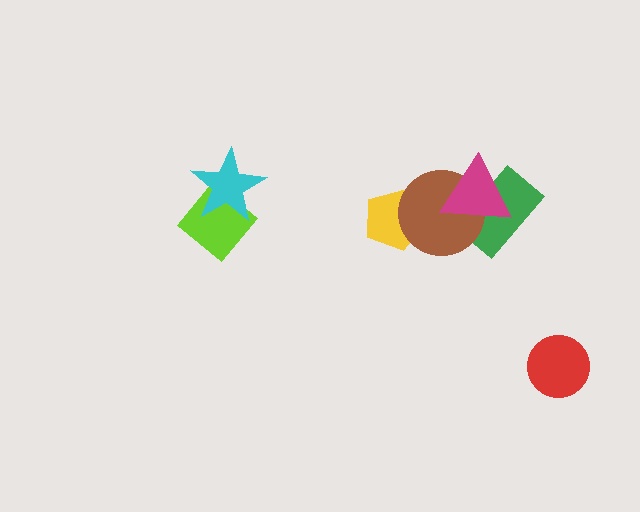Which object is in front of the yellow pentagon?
The brown circle is in front of the yellow pentagon.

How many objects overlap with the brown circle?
3 objects overlap with the brown circle.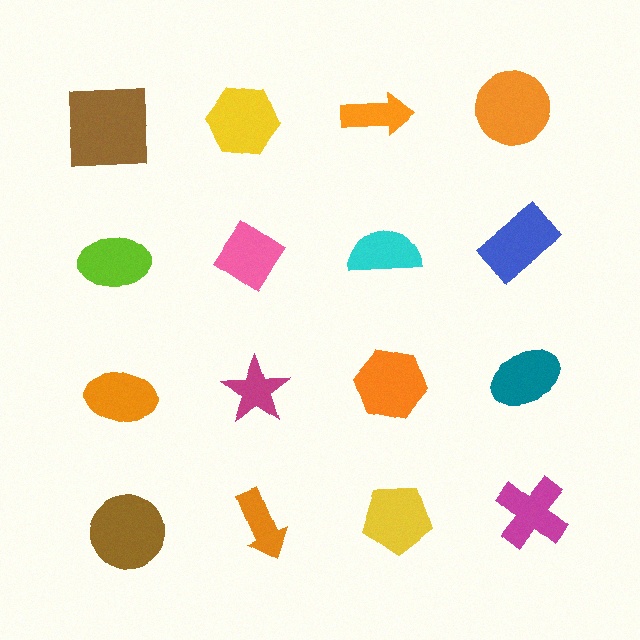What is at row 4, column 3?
A yellow pentagon.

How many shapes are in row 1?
4 shapes.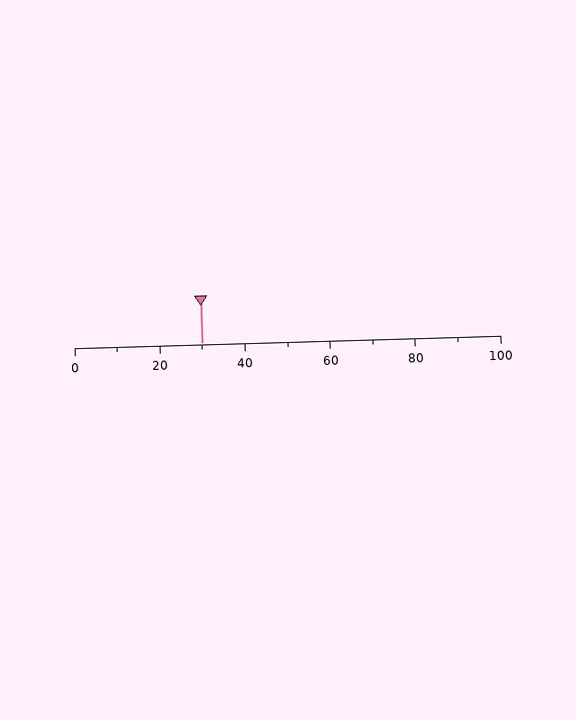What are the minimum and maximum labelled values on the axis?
The axis runs from 0 to 100.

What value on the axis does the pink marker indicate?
The marker indicates approximately 30.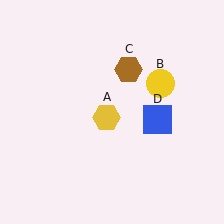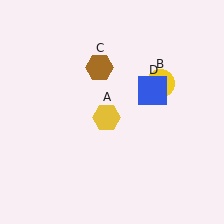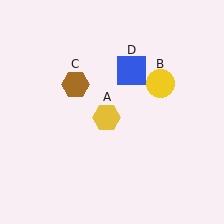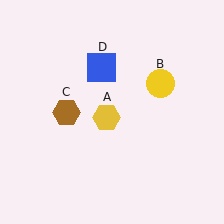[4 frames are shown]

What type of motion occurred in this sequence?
The brown hexagon (object C), blue square (object D) rotated counterclockwise around the center of the scene.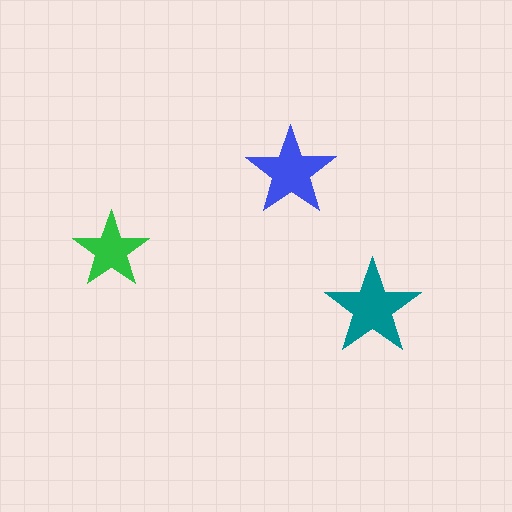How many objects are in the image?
There are 3 objects in the image.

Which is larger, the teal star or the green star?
The teal one.